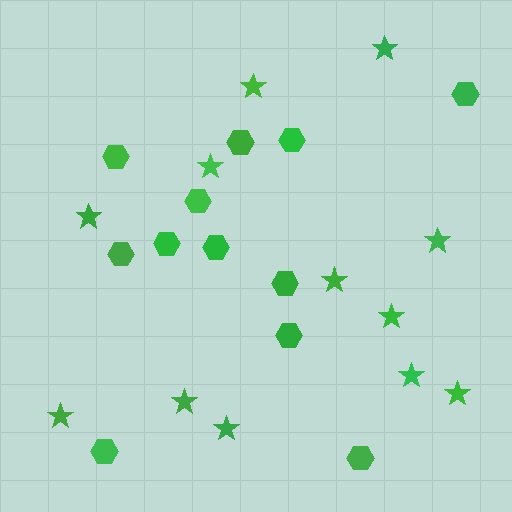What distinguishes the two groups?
There are 2 groups: one group of stars (12) and one group of hexagons (12).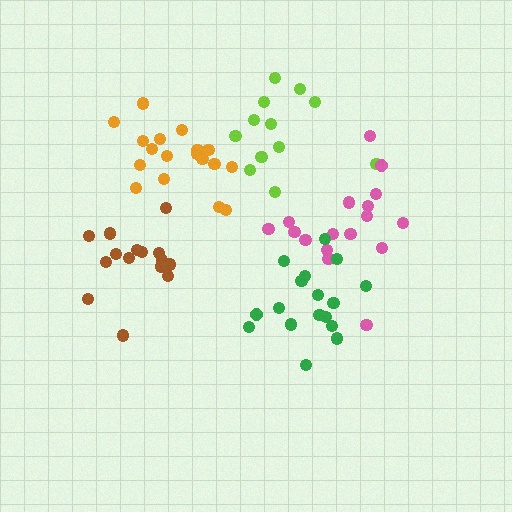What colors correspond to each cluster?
The clusters are colored: lime, orange, brown, pink, green.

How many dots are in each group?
Group 1: 12 dots, Group 2: 18 dots, Group 3: 15 dots, Group 4: 17 dots, Group 5: 17 dots (79 total).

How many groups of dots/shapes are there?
There are 5 groups.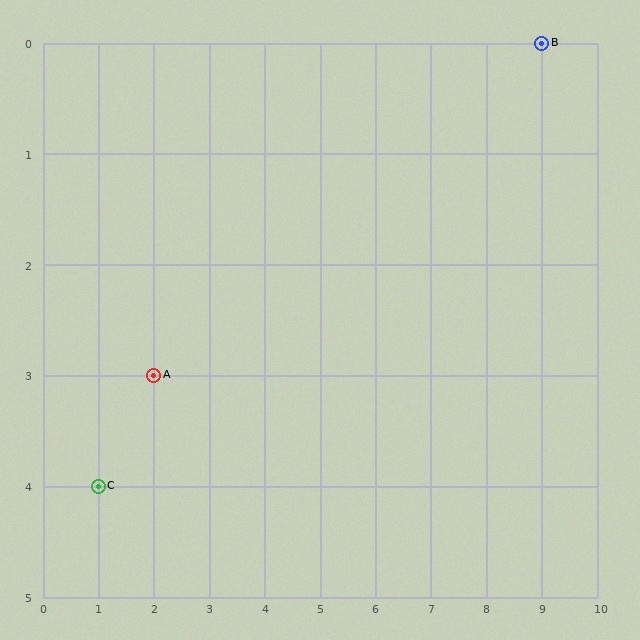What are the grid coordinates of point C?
Point C is at grid coordinates (1, 4).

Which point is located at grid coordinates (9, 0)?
Point B is at (9, 0).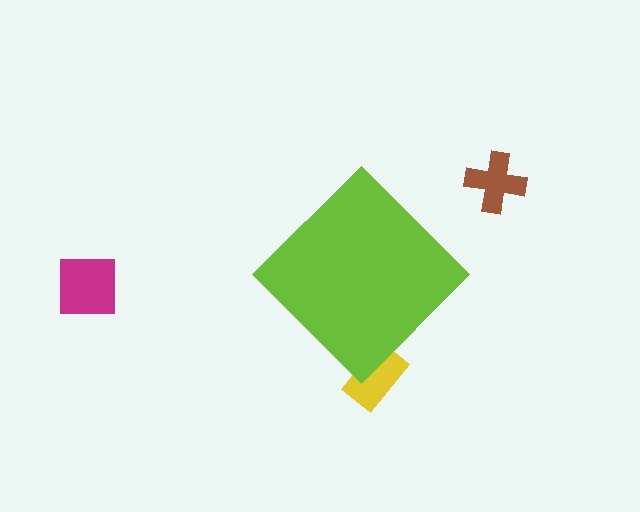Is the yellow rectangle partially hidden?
Yes, the yellow rectangle is partially hidden behind the lime diamond.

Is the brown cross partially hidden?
No, the brown cross is fully visible.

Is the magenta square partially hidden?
No, the magenta square is fully visible.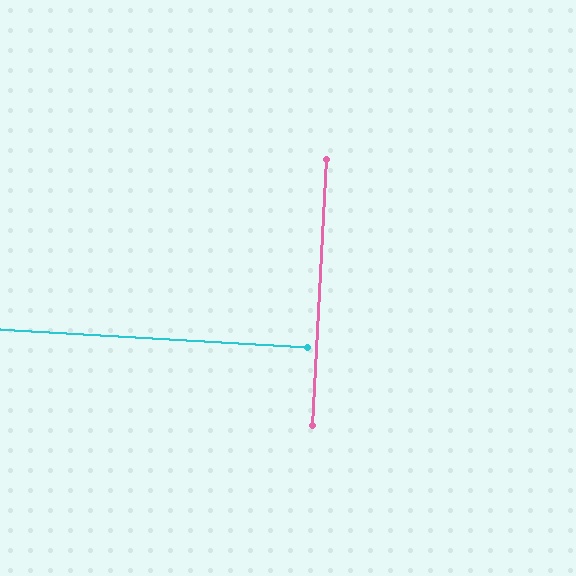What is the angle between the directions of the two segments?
Approximately 90 degrees.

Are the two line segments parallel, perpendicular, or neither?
Perpendicular — they meet at approximately 90°.